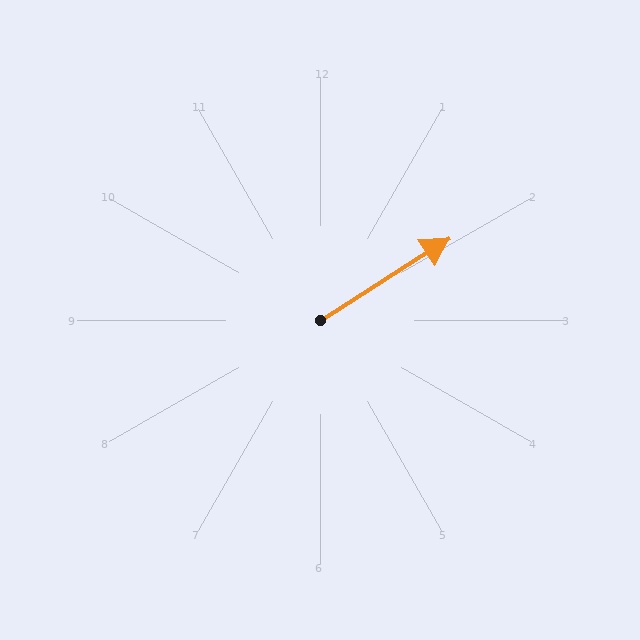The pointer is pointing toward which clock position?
Roughly 2 o'clock.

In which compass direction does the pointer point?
Northeast.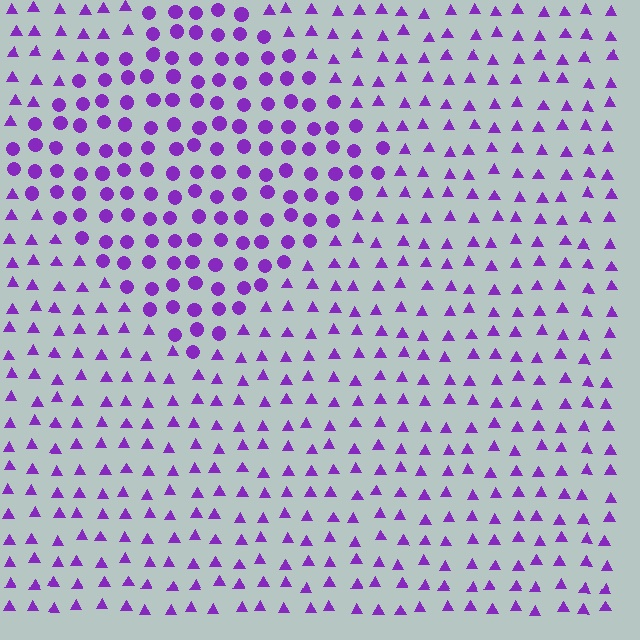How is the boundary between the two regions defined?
The boundary is defined by a change in element shape: circles inside vs. triangles outside. All elements share the same color and spacing.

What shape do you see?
I see a diamond.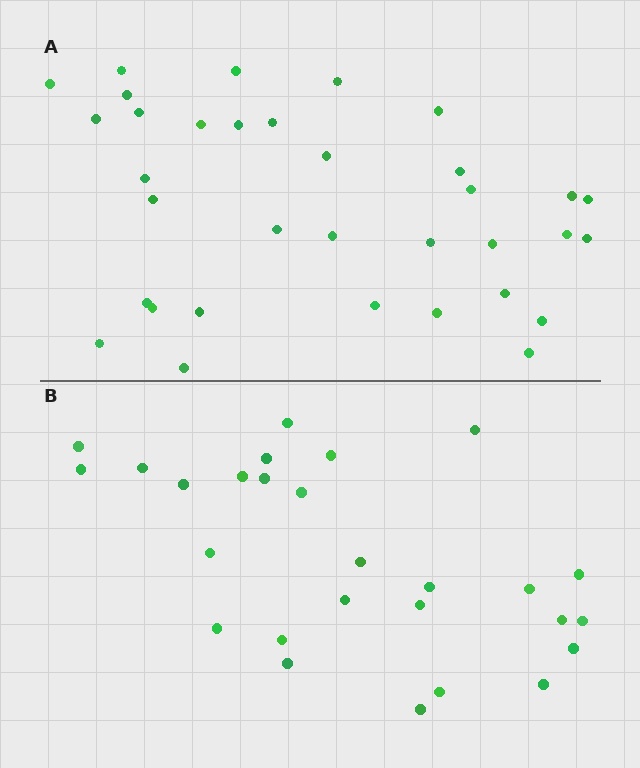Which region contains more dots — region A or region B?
Region A (the top region) has more dots.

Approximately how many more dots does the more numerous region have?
Region A has roughly 8 or so more dots than region B.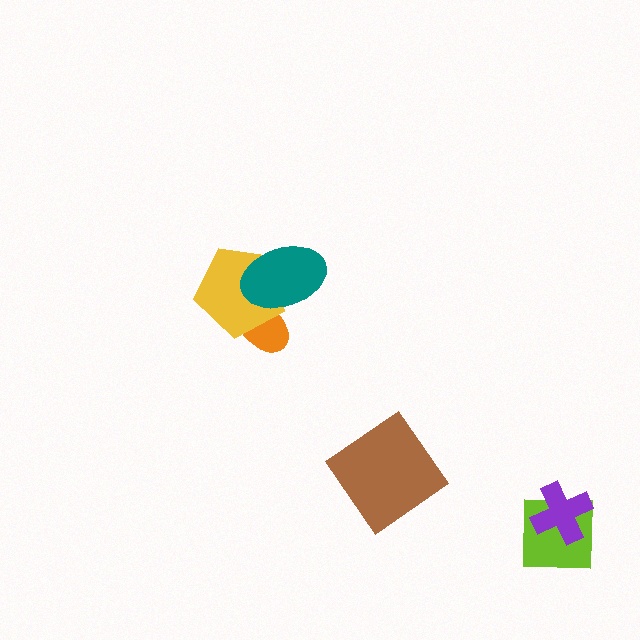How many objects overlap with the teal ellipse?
2 objects overlap with the teal ellipse.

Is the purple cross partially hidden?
No, no other shape covers it.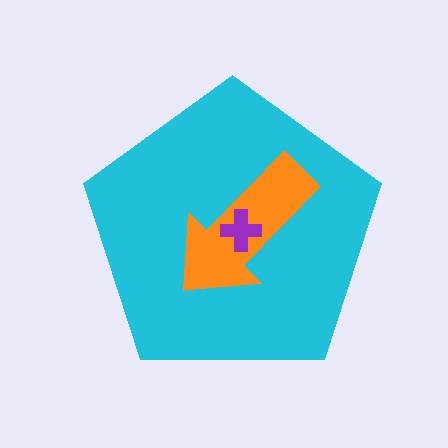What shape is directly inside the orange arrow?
The purple cross.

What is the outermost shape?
The cyan pentagon.